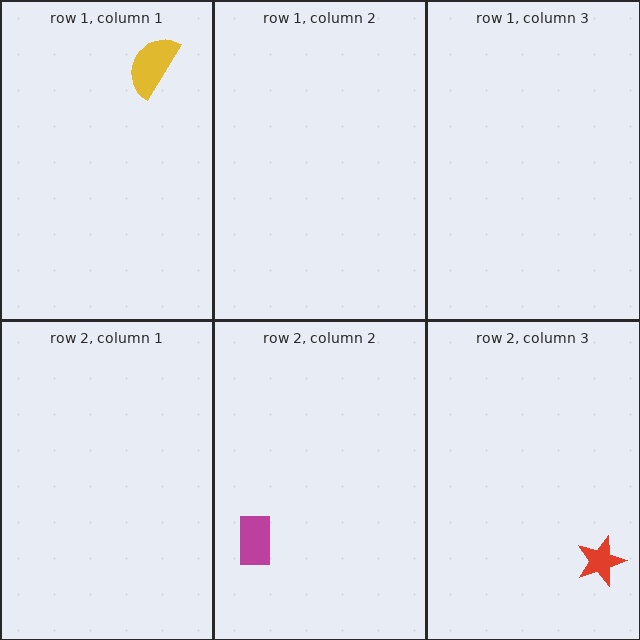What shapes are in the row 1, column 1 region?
The yellow semicircle.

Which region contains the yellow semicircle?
The row 1, column 1 region.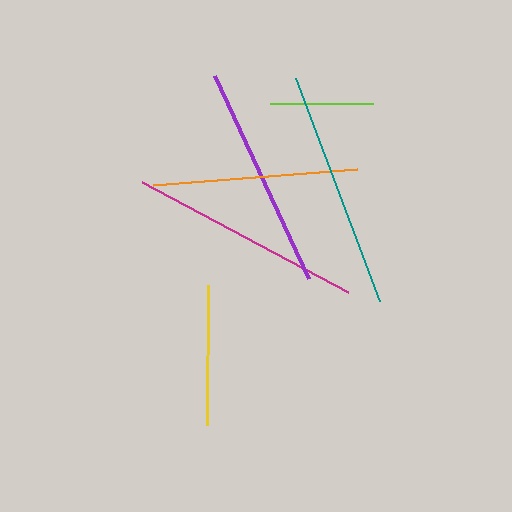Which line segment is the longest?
The teal line is the longest at approximately 239 pixels.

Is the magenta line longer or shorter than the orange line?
The magenta line is longer than the orange line.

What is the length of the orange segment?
The orange segment is approximately 205 pixels long.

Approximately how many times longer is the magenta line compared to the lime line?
The magenta line is approximately 2.3 times the length of the lime line.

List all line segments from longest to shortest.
From longest to shortest: teal, magenta, purple, orange, yellow, lime.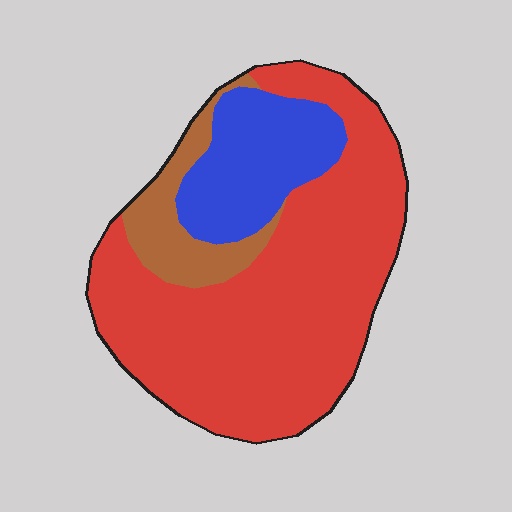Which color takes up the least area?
Brown, at roughly 10%.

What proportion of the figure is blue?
Blue covers 20% of the figure.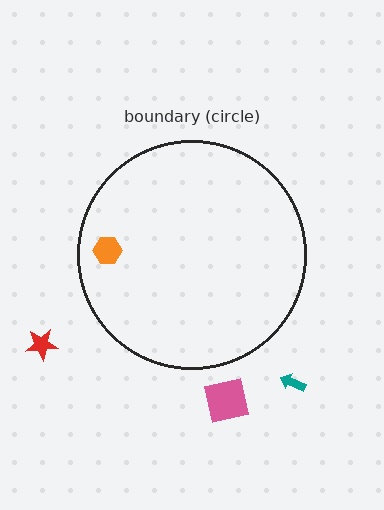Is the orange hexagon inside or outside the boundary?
Inside.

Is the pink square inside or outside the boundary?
Outside.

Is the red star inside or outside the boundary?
Outside.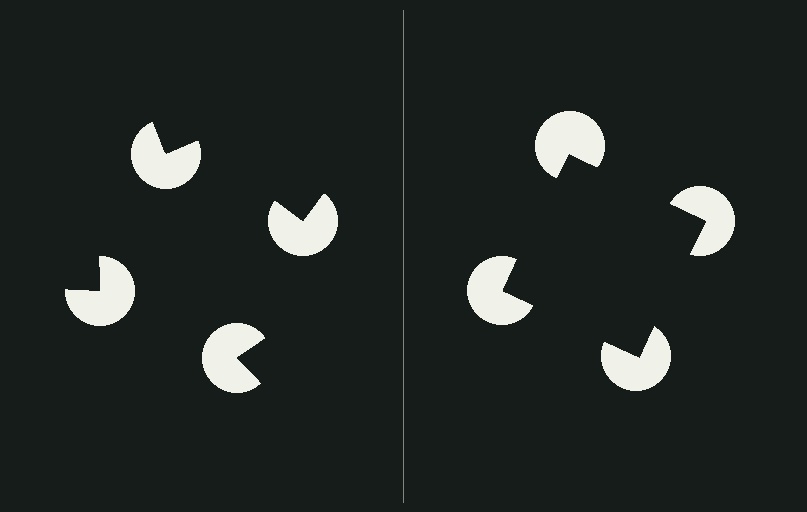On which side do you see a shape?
An illusory square appears on the right side. On the left side the wedge cuts are rotated, so no coherent shape forms.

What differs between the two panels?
The pac-man discs are positioned identically on both sides; only the wedge orientations differ. On the right they align to a square; on the left they are misaligned.